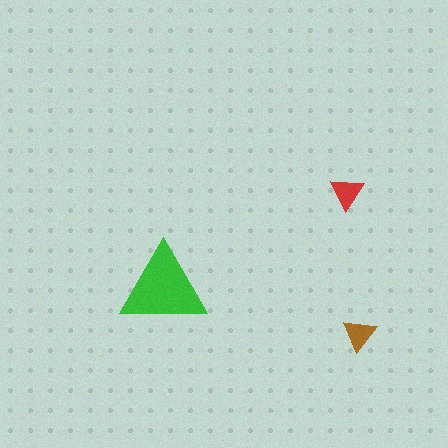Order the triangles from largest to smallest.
the green one, the red one, the brown one.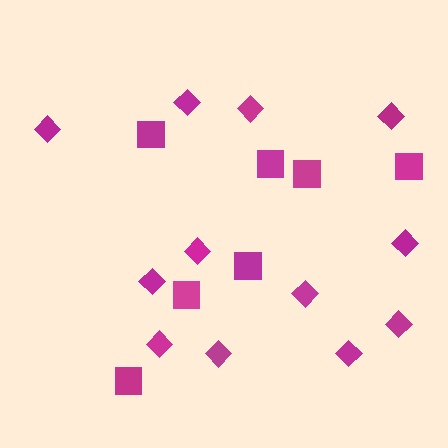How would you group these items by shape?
There are 2 groups: one group of diamonds (12) and one group of squares (7).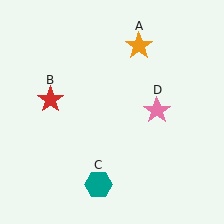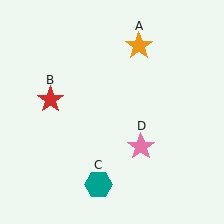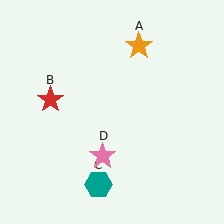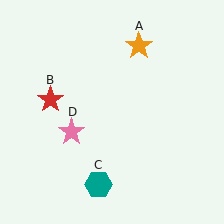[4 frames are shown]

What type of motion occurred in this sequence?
The pink star (object D) rotated clockwise around the center of the scene.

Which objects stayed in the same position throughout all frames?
Orange star (object A) and red star (object B) and teal hexagon (object C) remained stationary.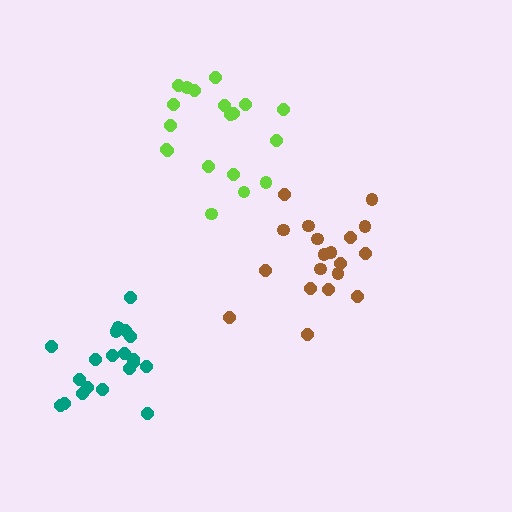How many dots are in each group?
Group 1: 19 dots, Group 2: 20 dots, Group 3: 19 dots (58 total).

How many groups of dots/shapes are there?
There are 3 groups.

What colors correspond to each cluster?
The clusters are colored: brown, teal, lime.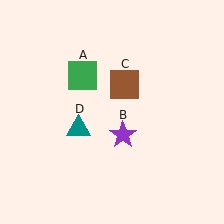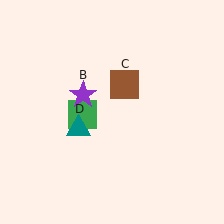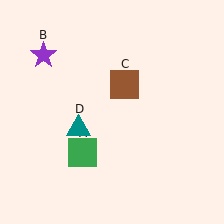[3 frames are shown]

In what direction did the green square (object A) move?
The green square (object A) moved down.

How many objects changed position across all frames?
2 objects changed position: green square (object A), purple star (object B).